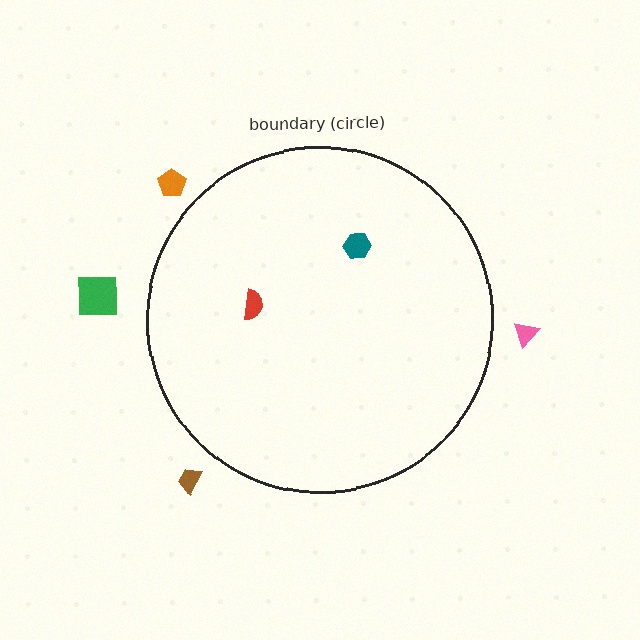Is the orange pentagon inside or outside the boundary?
Outside.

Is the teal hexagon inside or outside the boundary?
Inside.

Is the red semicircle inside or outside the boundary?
Inside.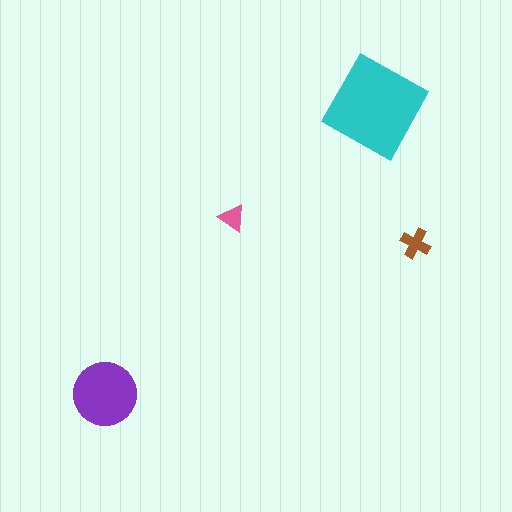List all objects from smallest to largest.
The pink triangle, the brown cross, the purple circle, the cyan square.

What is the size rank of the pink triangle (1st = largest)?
4th.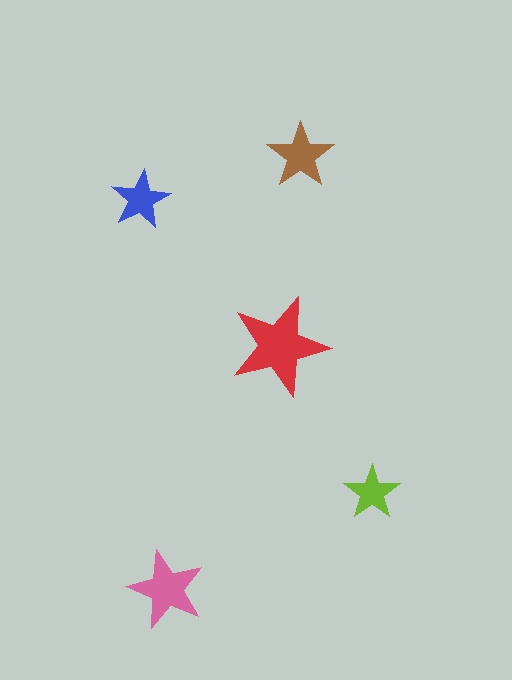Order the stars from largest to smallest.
the red one, the pink one, the brown one, the blue one, the lime one.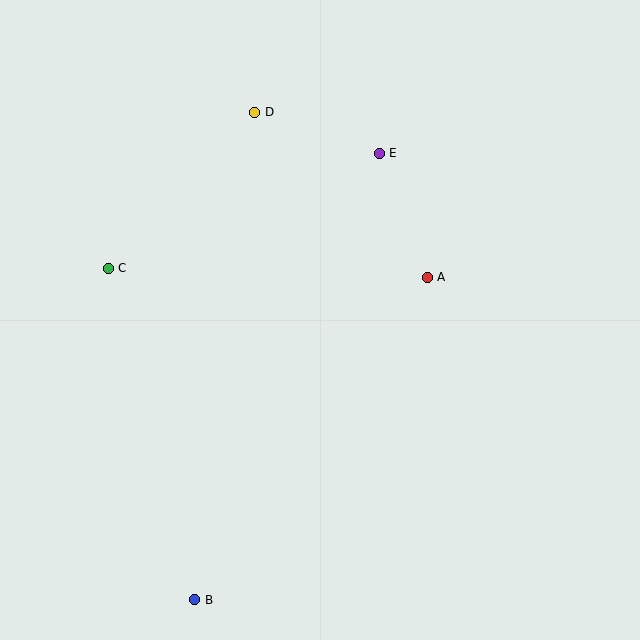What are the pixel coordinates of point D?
Point D is at (255, 112).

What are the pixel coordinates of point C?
Point C is at (108, 268).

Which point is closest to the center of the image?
Point A at (427, 277) is closest to the center.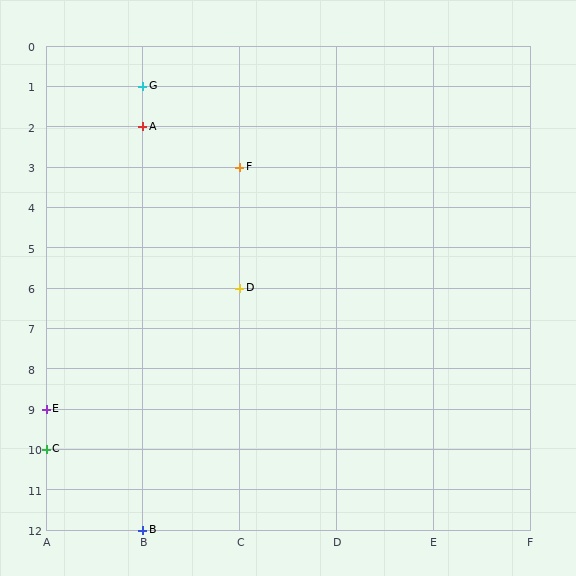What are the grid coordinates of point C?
Point C is at grid coordinates (A, 10).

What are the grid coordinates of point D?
Point D is at grid coordinates (C, 6).